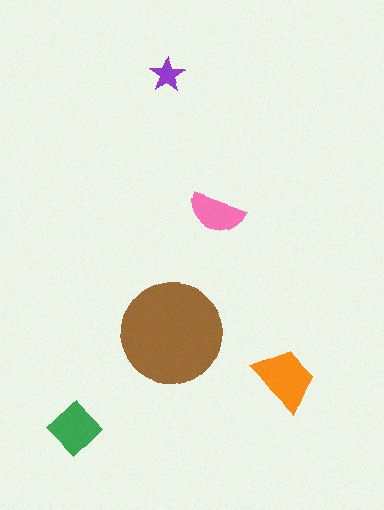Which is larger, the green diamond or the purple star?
The green diamond.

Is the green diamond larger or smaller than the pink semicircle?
Larger.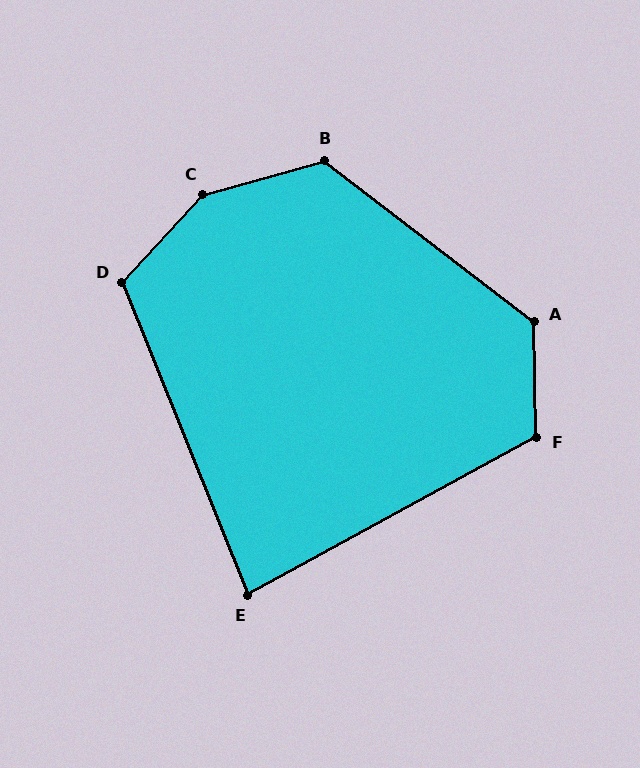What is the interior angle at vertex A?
Approximately 129 degrees (obtuse).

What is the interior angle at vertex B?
Approximately 127 degrees (obtuse).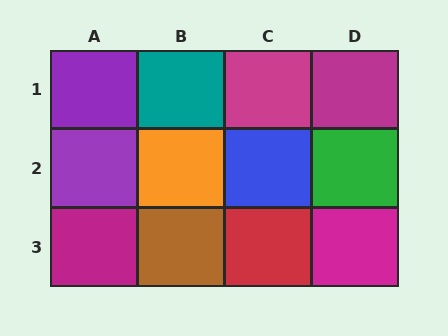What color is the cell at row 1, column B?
Teal.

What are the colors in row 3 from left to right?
Magenta, brown, red, magenta.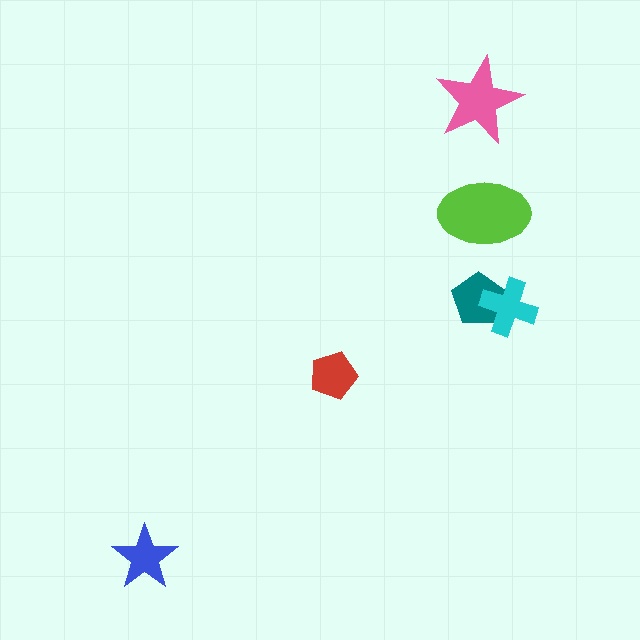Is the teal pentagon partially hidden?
Yes, it is partially covered by another shape.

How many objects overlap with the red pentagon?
0 objects overlap with the red pentagon.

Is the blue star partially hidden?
No, no other shape covers it.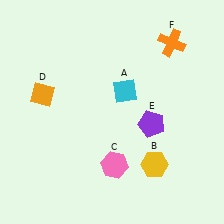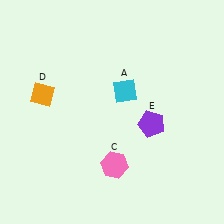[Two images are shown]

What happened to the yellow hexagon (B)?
The yellow hexagon (B) was removed in Image 2. It was in the bottom-right area of Image 1.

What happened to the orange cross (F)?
The orange cross (F) was removed in Image 2. It was in the top-right area of Image 1.